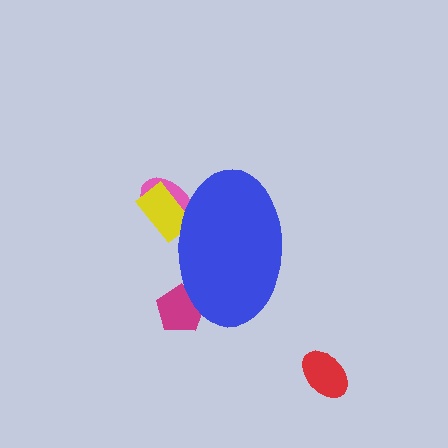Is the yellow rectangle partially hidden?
Yes, the yellow rectangle is partially hidden behind the blue ellipse.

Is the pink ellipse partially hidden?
Yes, the pink ellipse is partially hidden behind the blue ellipse.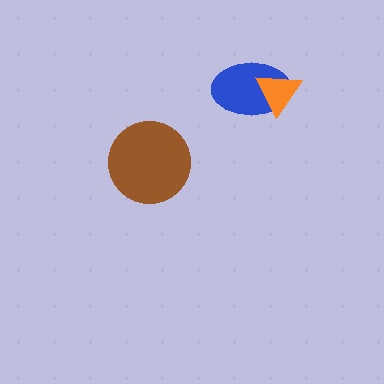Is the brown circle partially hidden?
No, no other shape covers it.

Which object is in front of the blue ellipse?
The orange triangle is in front of the blue ellipse.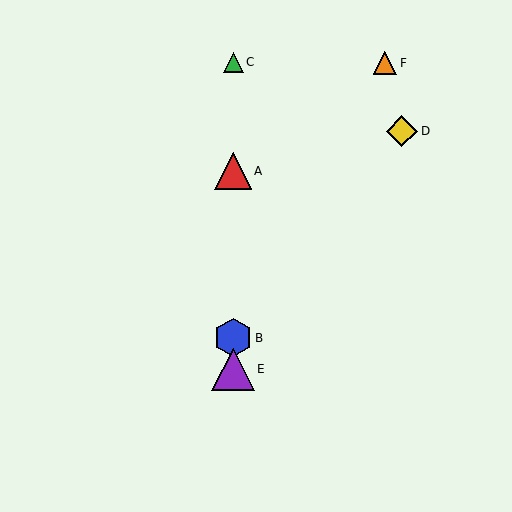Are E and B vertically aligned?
Yes, both are at x≈233.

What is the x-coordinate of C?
Object C is at x≈233.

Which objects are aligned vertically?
Objects A, B, C, E are aligned vertically.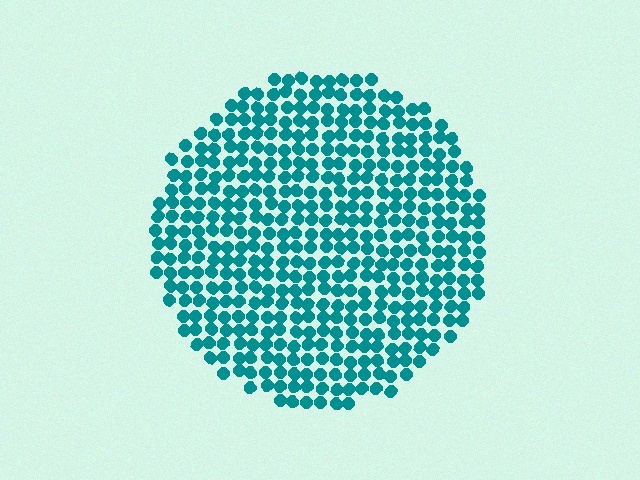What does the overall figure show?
The overall figure shows a circle.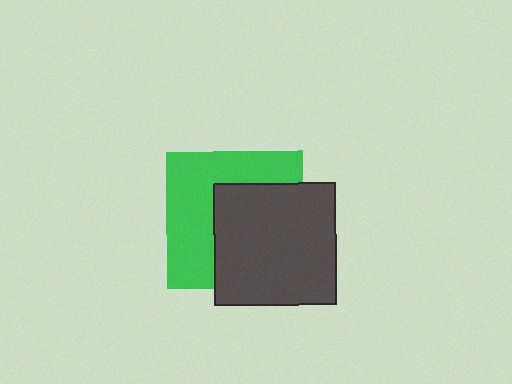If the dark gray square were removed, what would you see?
You would see the complete green square.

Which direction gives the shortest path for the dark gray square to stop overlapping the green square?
Moving toward the lower-right gives the shortest separation.